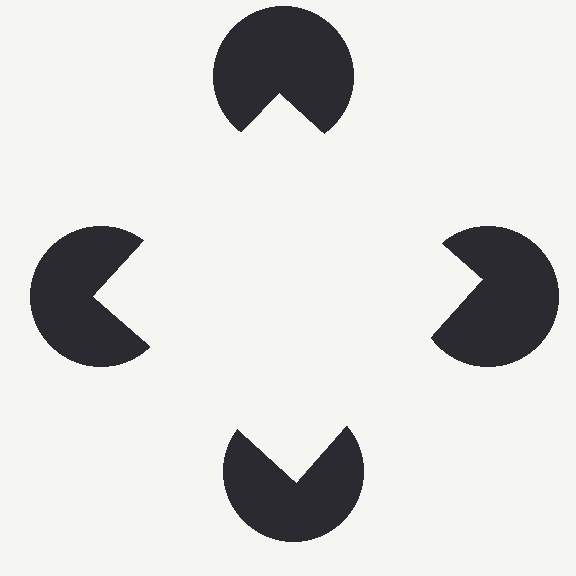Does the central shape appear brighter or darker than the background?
It typically appears slightly brighter than the background, even though no actual brightness change is drawn.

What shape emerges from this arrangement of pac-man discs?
An illusory square — its edges are inferred from the aligned wedge cuts in the pac-man discs, not physically drawn.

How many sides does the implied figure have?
4 sides.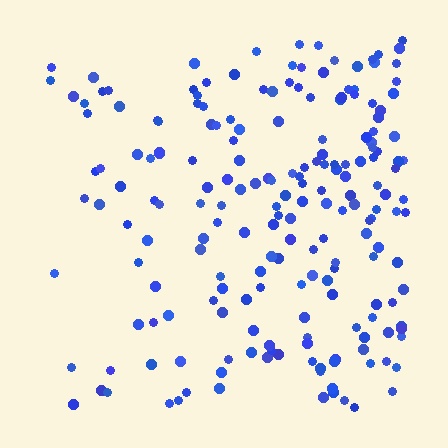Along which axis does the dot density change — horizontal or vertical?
Horizontal.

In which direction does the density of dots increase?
From left to right, with the right side densest.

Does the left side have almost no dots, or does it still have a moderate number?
Still a moderate number, just noticeably fewer than the right.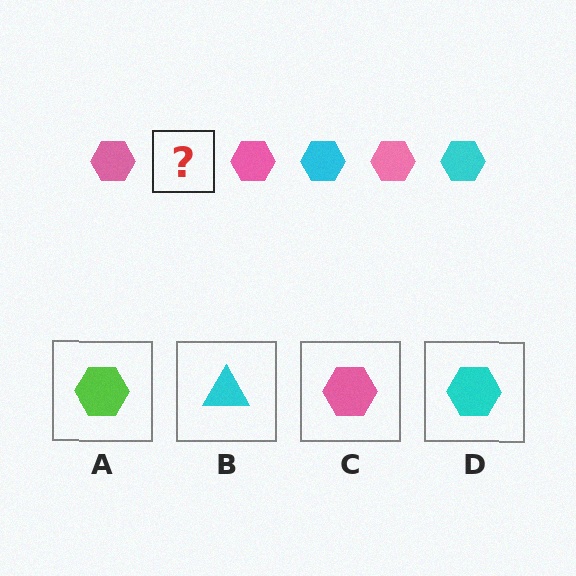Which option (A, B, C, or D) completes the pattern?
D.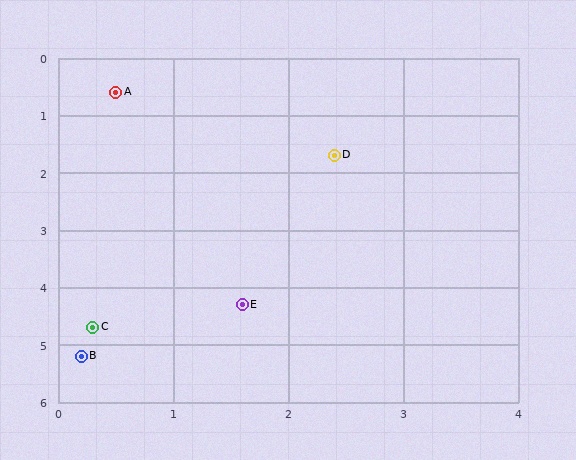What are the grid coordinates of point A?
Point A is at approximately (0.5, 0.6).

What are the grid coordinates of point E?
Point E is at approximately (1.6, 4.3).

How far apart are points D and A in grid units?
Points D and A are about 2.2 grid units apart.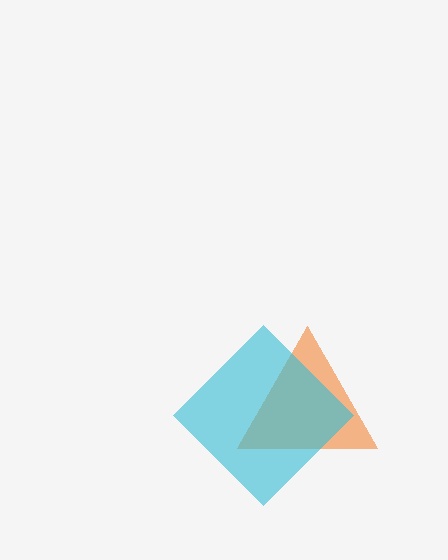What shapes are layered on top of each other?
The layered shapes are: an orange triangle, a cyan diamond.